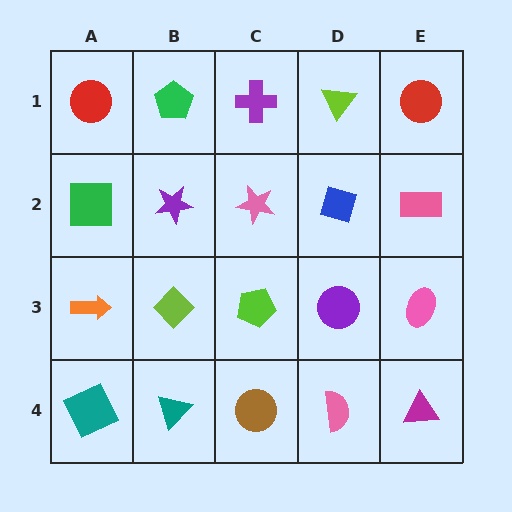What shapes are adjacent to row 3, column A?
A green square (row 2, column A), a teal square (row 4, column A), a lime diamond (row 3, column B).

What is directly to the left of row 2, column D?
A pink star.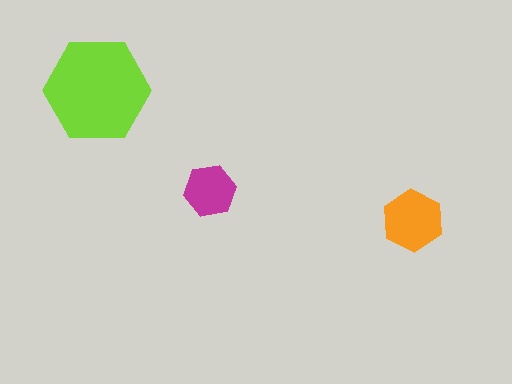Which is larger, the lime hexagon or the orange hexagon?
The lime one.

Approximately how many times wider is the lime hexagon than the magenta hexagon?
About 2 times wider.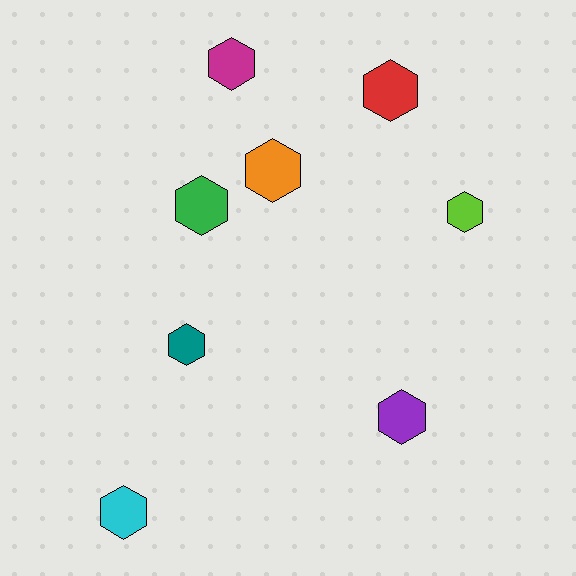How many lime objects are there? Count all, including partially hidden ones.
There is 1 lime object.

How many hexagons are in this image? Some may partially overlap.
There are 8 hexagons.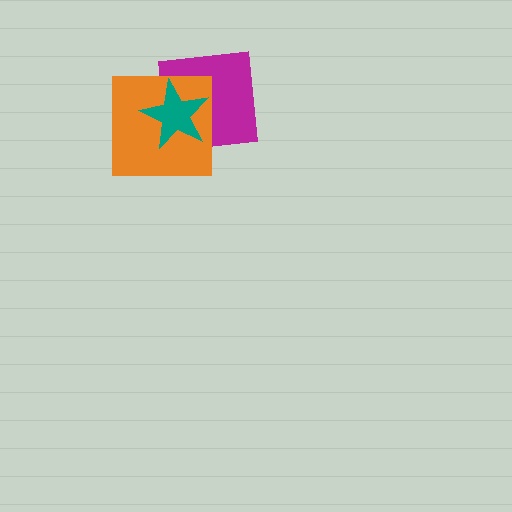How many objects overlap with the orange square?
2 objects overlap with the orange square.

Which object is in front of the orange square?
The teal star is in front of the orange square.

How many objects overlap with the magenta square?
2 objects overlap with the magenta square.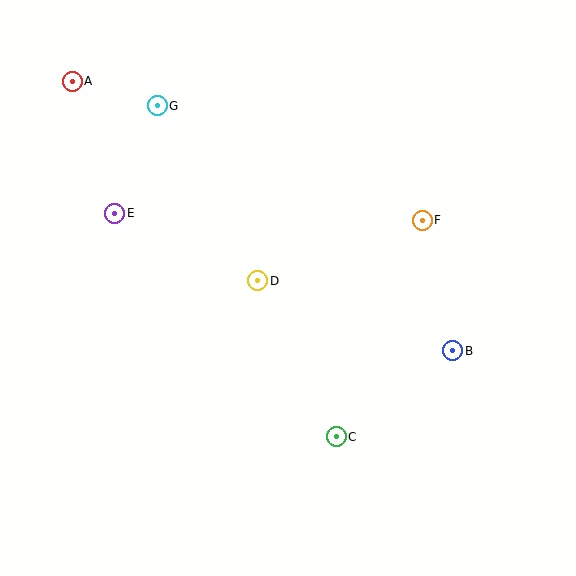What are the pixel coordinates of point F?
Point F is at (422, 220).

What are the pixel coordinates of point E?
Point E is at (115, 213).